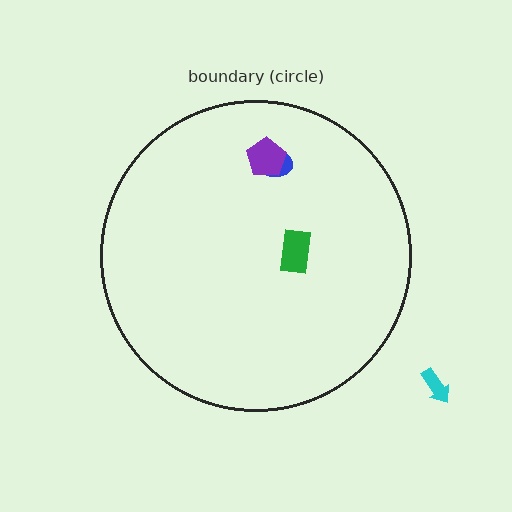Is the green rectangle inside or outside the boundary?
Inside.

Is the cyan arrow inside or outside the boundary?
Outside.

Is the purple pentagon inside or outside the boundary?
Inside.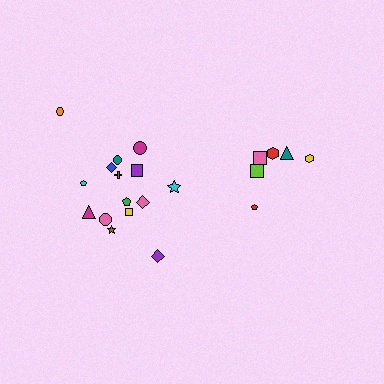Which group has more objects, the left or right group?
The left group.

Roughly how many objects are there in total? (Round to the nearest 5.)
Roughly 20 objects in total.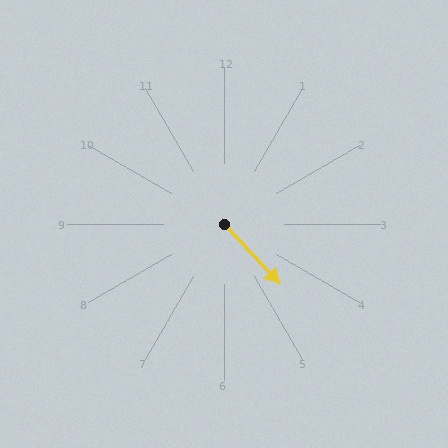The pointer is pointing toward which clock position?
Roughly 5 o'clock.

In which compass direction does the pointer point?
Southeast.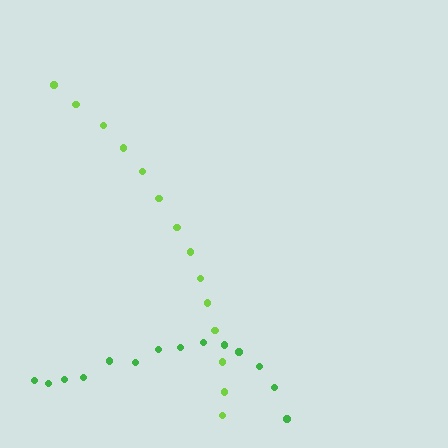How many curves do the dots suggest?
There are 2 distinct paths.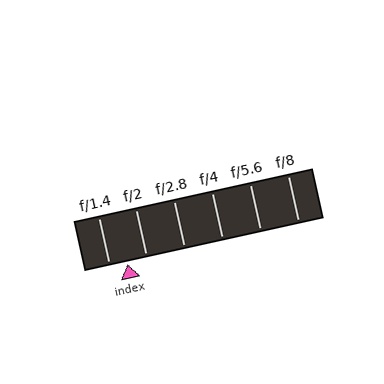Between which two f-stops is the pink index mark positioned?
The index mark is between f/1.4 and f/2.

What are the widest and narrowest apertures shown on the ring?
The widest aperture shown is f/1.4 and the narrowest is f/8.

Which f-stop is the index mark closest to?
The index mark is closest to f/1.4.